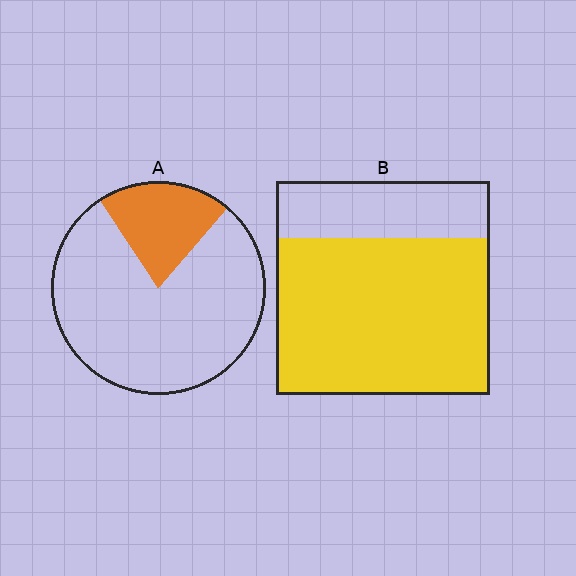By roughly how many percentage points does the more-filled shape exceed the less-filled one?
By roughly 55 percentage points (B over A).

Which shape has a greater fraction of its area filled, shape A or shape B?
Shape B.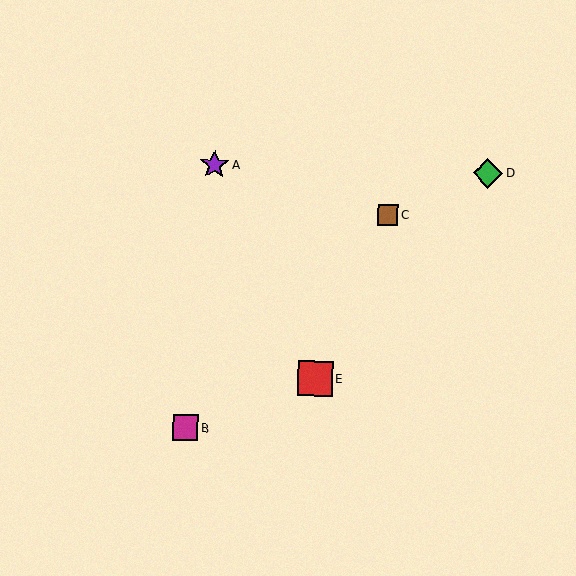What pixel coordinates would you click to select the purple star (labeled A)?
Click at (215, 165) to select the purple star A.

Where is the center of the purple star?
The center of the purple star is at (215, 165).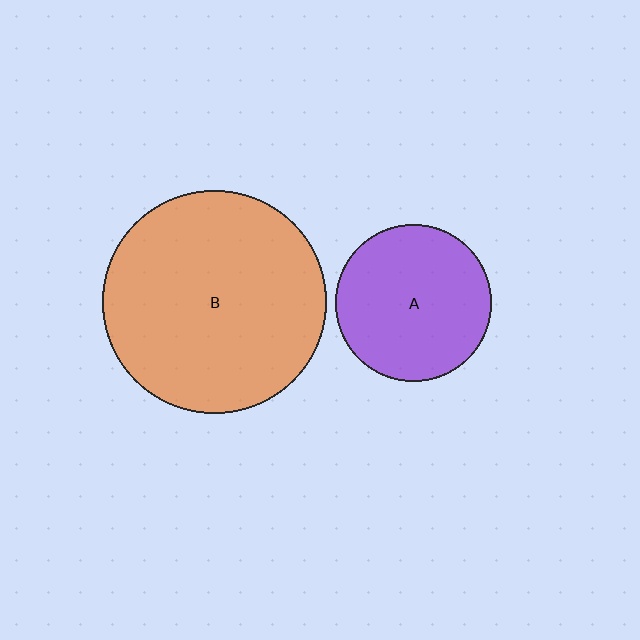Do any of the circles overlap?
No, none of the circles overlap.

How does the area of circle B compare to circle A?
Approximately 2.0 times.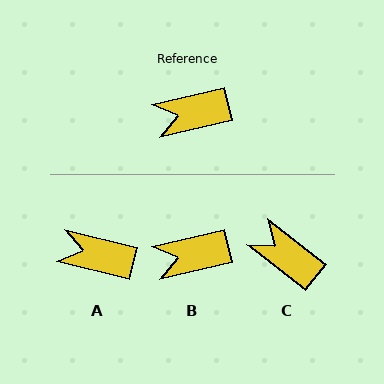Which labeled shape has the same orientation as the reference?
B.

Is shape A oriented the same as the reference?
No, it is off by about 27 degrees.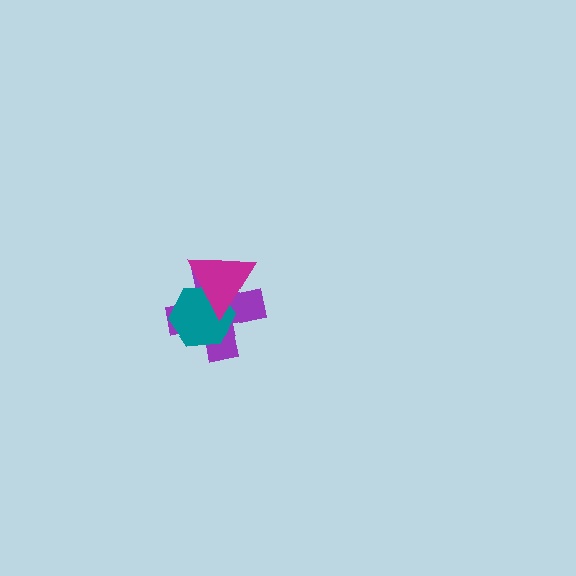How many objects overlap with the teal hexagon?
2 objects overlap with the teal hexagon.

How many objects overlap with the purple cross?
2 objects overlap with the purple cross.